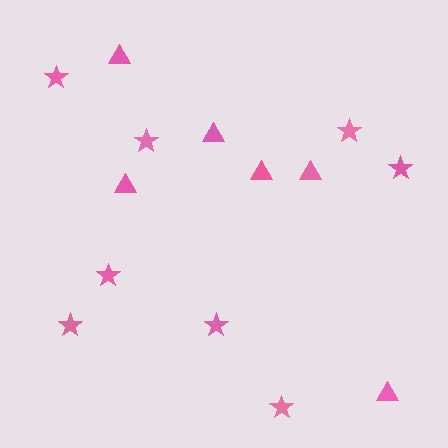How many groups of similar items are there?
There are 2 groups: one group of stars (8) and one group of triangles (6).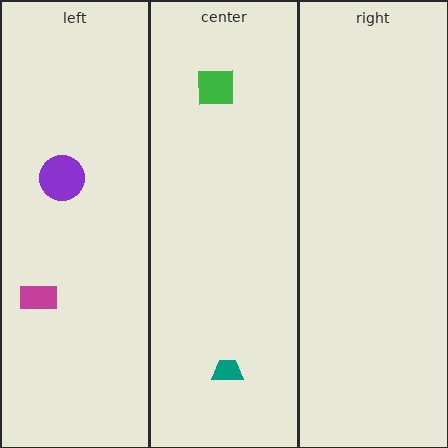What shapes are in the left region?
The magenta rectangle, the purple circle.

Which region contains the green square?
The center region.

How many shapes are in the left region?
2.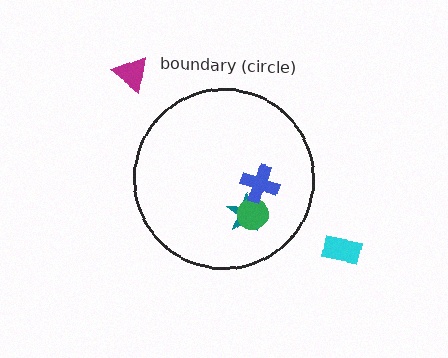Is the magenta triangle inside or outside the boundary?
Outside.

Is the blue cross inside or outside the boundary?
Inside.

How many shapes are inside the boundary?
3 inside, 2 outside.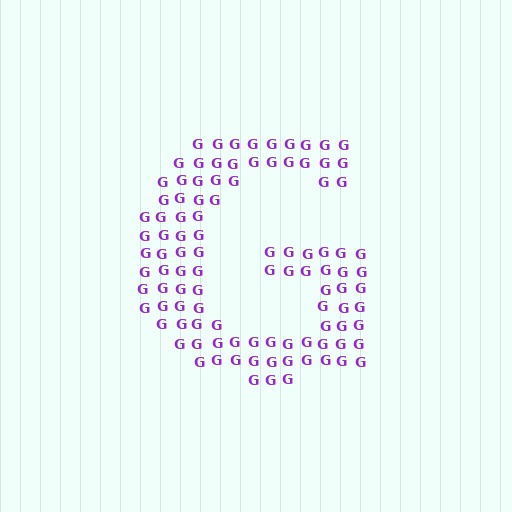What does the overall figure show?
The overall figure shows the letter G.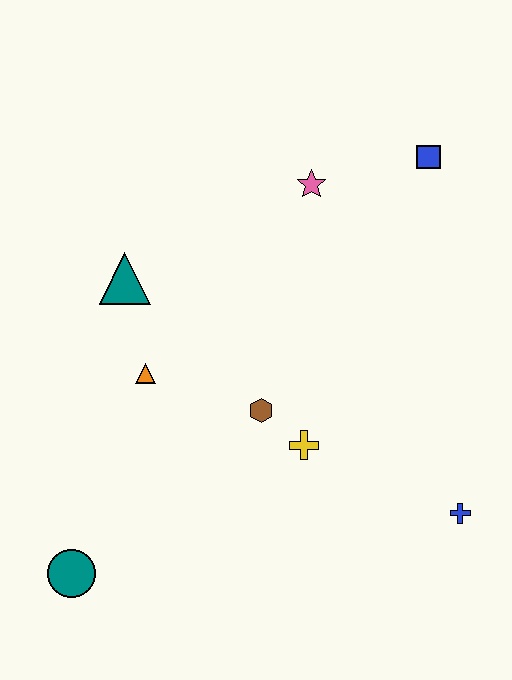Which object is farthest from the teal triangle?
The blue cross is farthest from the teal triangle.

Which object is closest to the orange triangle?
The teal triangle is closest to the orange triangle.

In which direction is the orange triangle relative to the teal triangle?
The orange triangle is below the teal triangle.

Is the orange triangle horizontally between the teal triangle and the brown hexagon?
Yes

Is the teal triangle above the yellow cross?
Yes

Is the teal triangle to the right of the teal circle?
Yes